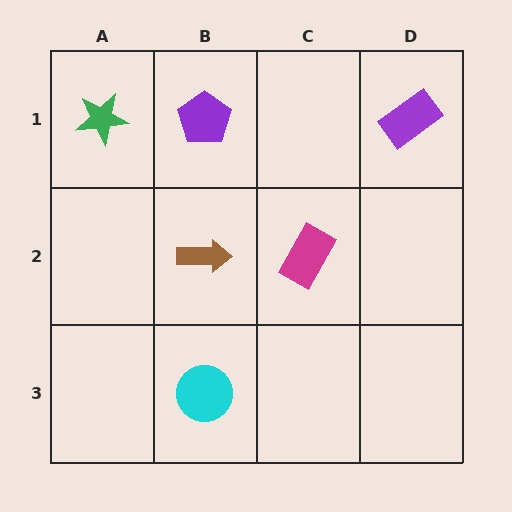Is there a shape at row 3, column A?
No, that cell is empty.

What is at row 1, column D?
A purple rectangle.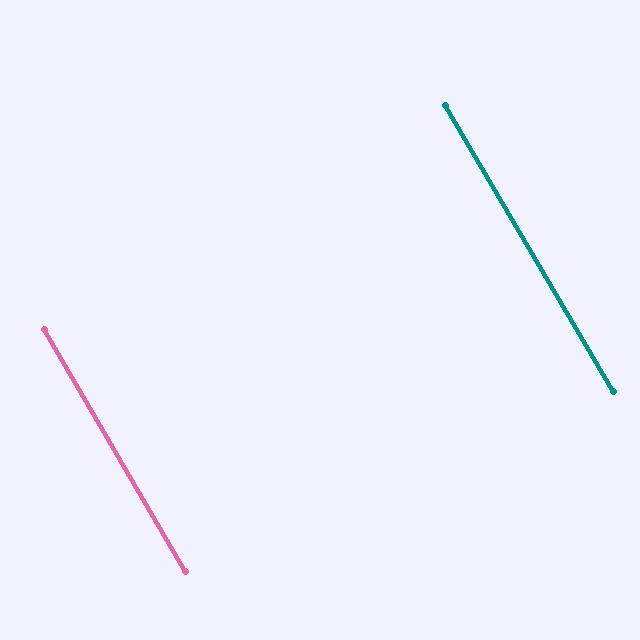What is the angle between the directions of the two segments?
Approximately 0 degrees.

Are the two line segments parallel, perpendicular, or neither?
Parallel — their directions differ by only 0.3°.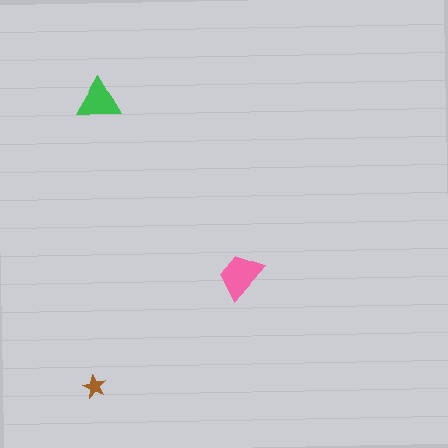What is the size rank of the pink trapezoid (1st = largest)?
1st.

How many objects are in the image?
There are 3 objects in the image.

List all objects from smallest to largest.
The brown star, the green triangle, the pink trapezoid.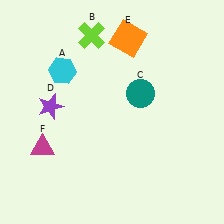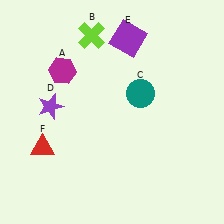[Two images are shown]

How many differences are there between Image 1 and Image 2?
There are 3 differences between the two images.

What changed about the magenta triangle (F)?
In Image 1, F is magenta. In Image 2, it changed to red.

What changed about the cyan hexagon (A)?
In Image 1, A is cyan. In Image 2, it changed to magenta.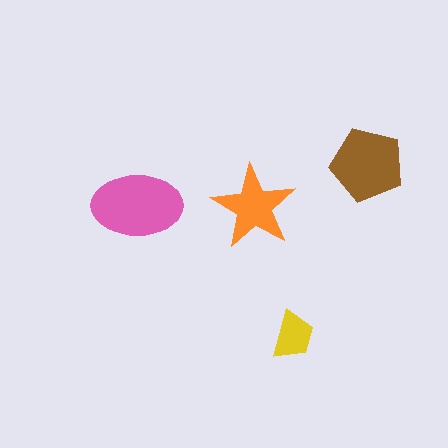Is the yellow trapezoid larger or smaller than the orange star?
Smaller.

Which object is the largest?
The pink ellipse.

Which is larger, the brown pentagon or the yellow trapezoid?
The brown pentagon.